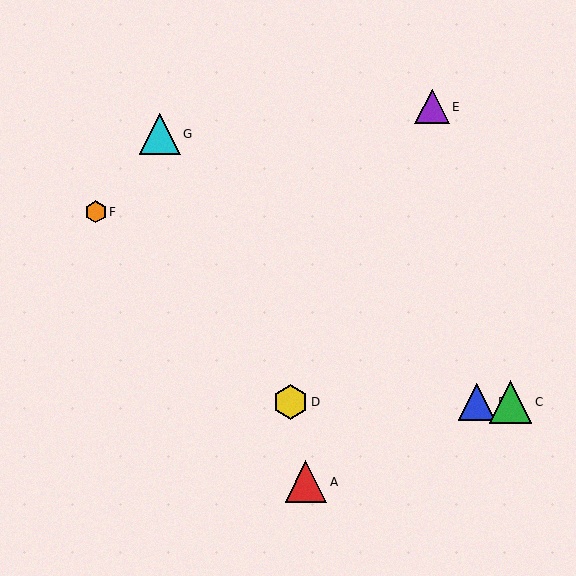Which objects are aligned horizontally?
Objects B, C, D are aligned horizontally.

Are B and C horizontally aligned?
Yes, both are at y≈402.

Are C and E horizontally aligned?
No, C is at y≈402 and E is at y≈107.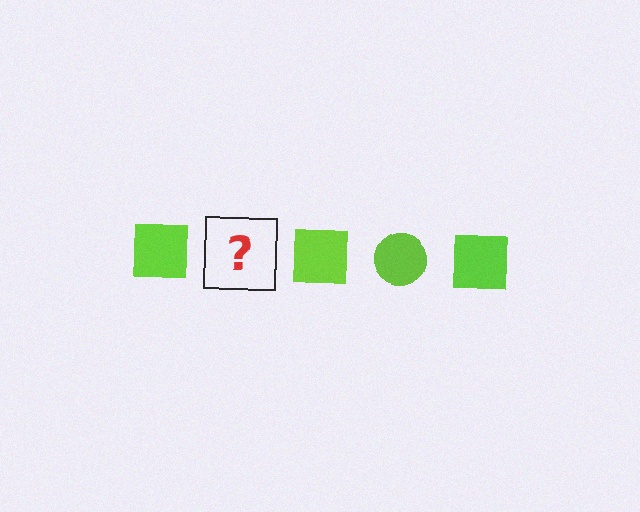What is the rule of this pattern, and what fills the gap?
The rule is that the pattern cycles through square, circle shapes in lime. The gap should be filled with a lime circle.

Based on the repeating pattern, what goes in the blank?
The blank should be a lime circle.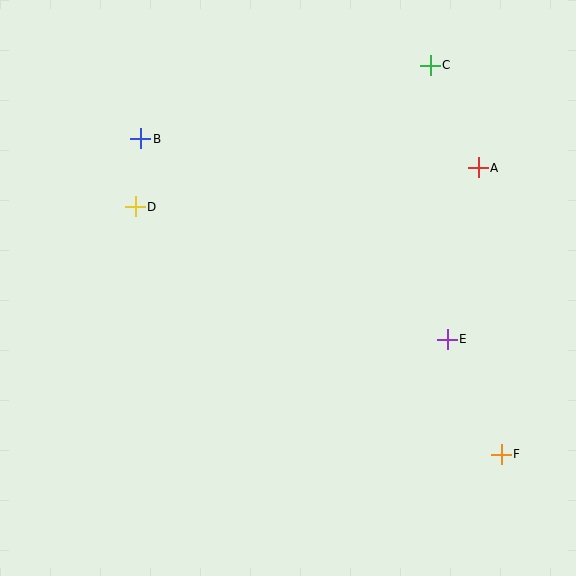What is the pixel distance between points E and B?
The distance between E and B is 366 pixels.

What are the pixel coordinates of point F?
Point F is at (501, 454).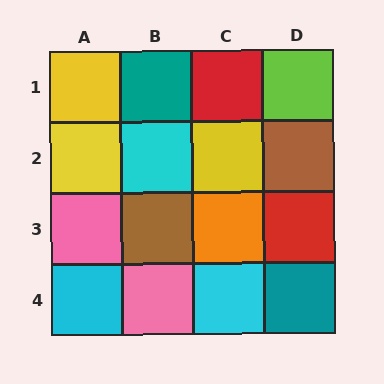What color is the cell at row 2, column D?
Brown.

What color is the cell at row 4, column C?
Cyan.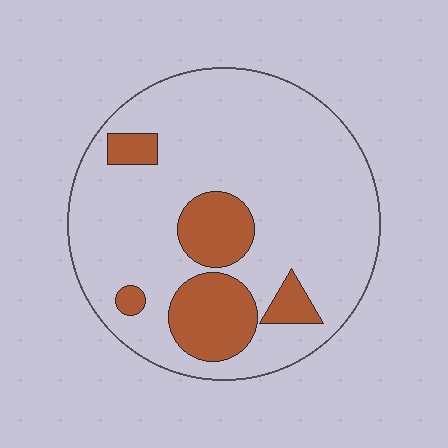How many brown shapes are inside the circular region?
5.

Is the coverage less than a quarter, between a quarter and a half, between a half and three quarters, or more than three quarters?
Less than a quarter.